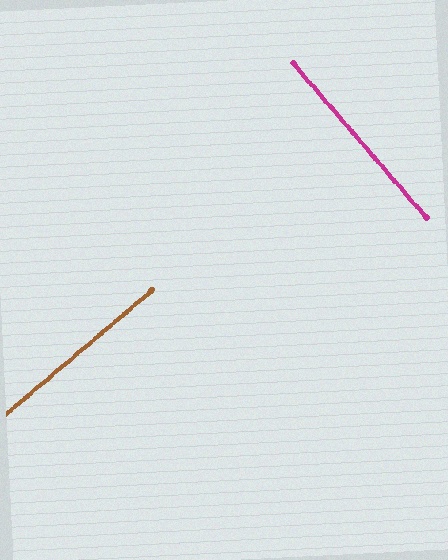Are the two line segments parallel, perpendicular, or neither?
Perpendicular — they meet at approximately 89°.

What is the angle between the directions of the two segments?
Approximately 89 degrees.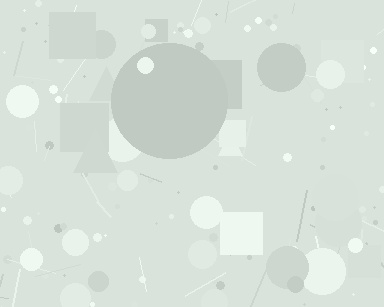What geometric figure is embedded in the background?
A circle is embedded in the background.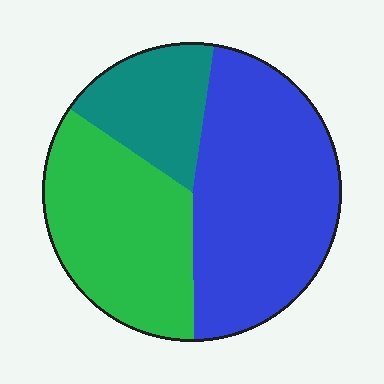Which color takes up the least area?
Teal, at roughly 20%.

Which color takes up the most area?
Blue, at roughly 45%.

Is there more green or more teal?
Green.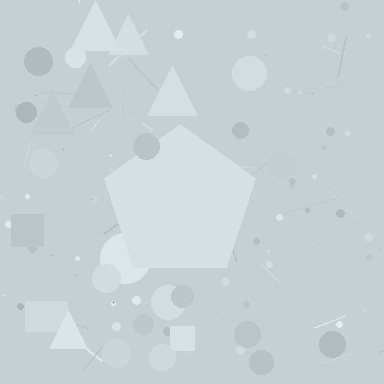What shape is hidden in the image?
A pentagon is hidden in the image.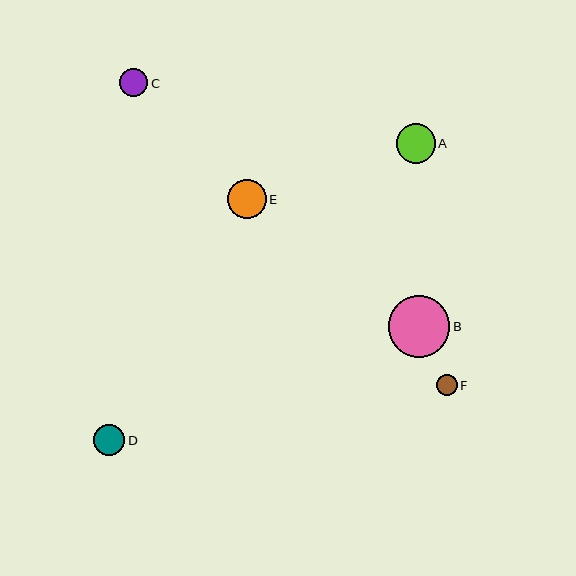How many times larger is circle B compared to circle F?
Circle B is approximately 3.0 times the size of circle F.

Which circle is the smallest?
Circle F is the smallest with a size of approximately 21 pixels.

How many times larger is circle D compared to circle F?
Circle D is approximately 1.5 times the size of circle F.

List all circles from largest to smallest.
From largest to smallest: B, A, E, D, C, F.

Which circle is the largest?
Circle B is the largest with a size of approximately 62 pixels.